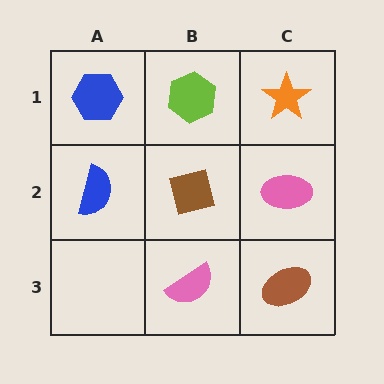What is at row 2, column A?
A blue semicircle.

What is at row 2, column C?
A pink ellipse.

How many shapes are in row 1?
3 shapes.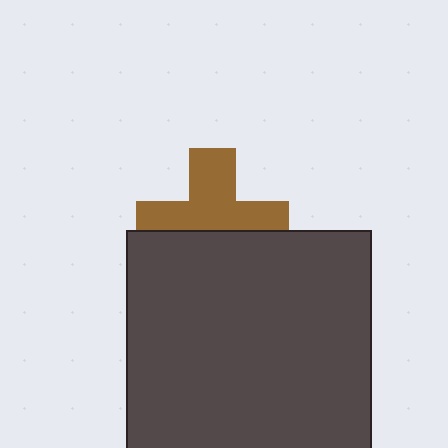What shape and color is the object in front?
The object in front is a dark gray square.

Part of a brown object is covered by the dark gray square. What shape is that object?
It is a cross.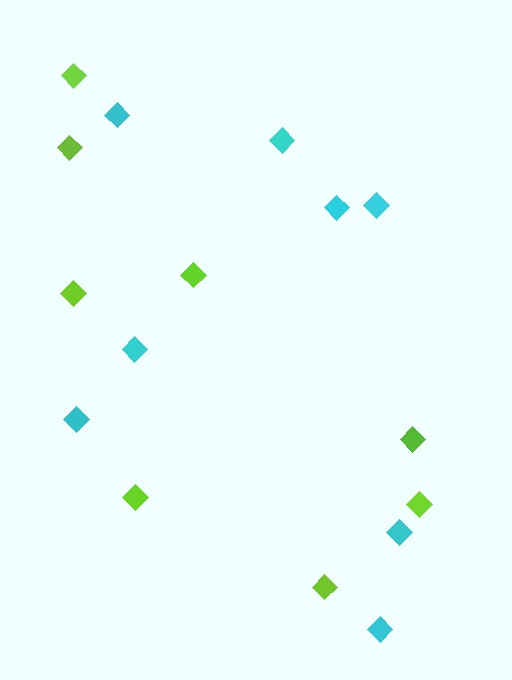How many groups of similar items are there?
There are 2 groups: one group of cyan diamonds (8) and one group of lime diamonds (8).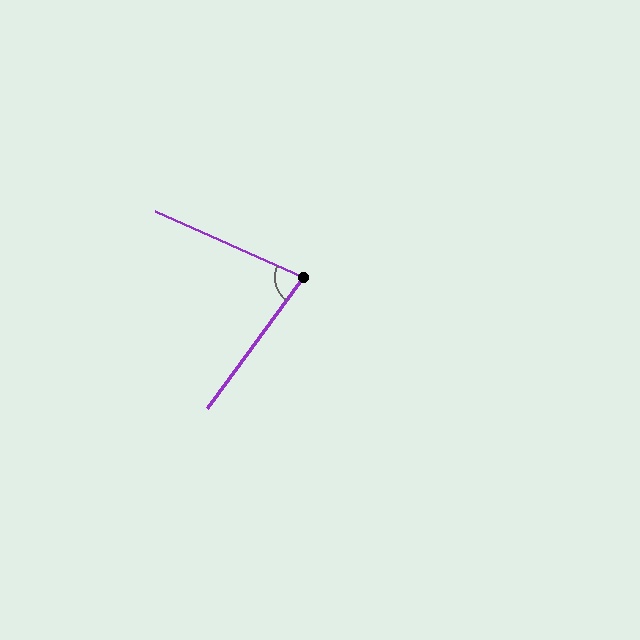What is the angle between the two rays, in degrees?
Approximately 78 degrees.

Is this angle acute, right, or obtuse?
It is acute.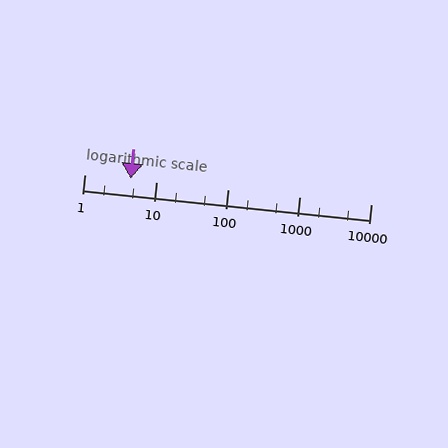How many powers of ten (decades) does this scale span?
The scale spans 4 decades, from 1 to 10000.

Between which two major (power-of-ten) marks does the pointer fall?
The pointer is between 1 and 10.